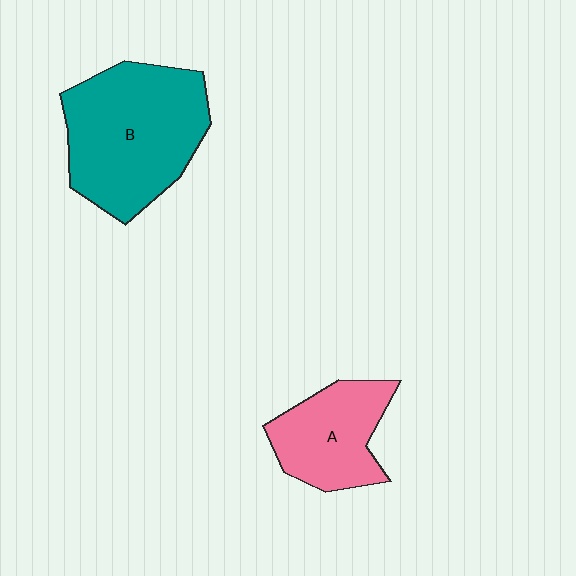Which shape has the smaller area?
Shape A (pink).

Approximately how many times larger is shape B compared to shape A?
Approximately 1.7 times.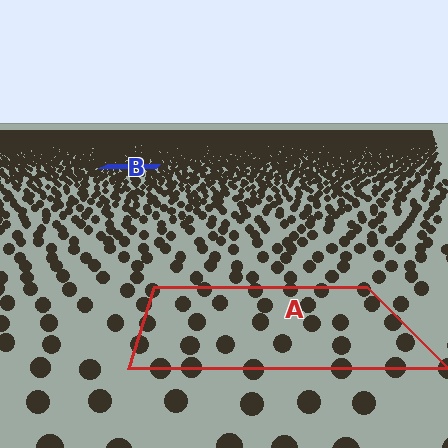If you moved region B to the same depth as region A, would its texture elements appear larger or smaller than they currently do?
They would appear larger. At a closer depth, the same texture elements are projected at a bigger on-screen size.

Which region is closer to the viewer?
Region A is closer. The texture elements there are larger and more spread out.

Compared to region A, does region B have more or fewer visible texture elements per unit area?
Region B has more texture elements per unit area — they are packed more densely because it is farther away.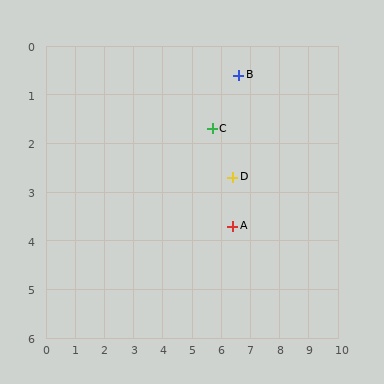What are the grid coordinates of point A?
Point A is at approximately (6.4, 3.7).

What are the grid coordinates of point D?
Point D is at approximately (6.4, 2.7).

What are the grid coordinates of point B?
Point B is at approximately (6.6, 0.6).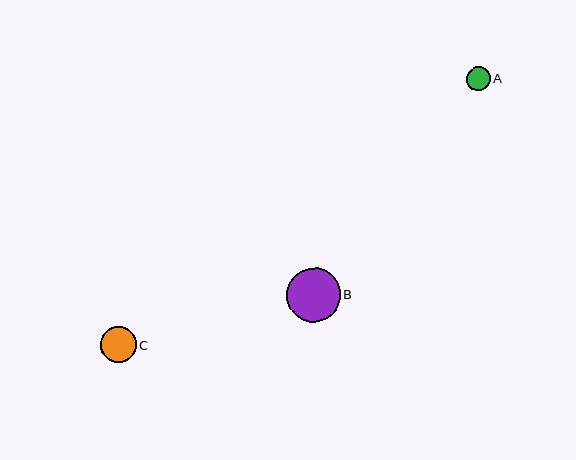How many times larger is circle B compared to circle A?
Circle B is approximately 2.2 times the size of circle A.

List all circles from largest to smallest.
From largest to smallest: B, C, A.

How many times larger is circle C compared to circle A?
Circle C is approximately 1.5 times the size of circle A.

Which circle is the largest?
Circle B is the largest with a size of approximately 54 pixels.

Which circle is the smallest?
Circle A is the smallest with a size of approximately 24 pixels.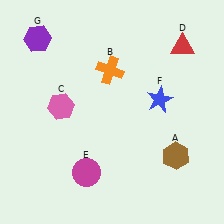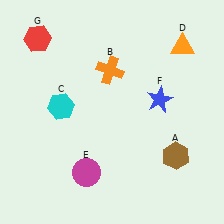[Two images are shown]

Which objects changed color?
C changed from pink to cyan. D changed from red to orange. G changed from purple to red.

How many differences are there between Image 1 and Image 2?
There are 3 differences between the two images.